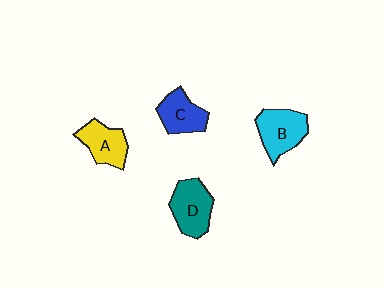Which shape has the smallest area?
Shape C (blue).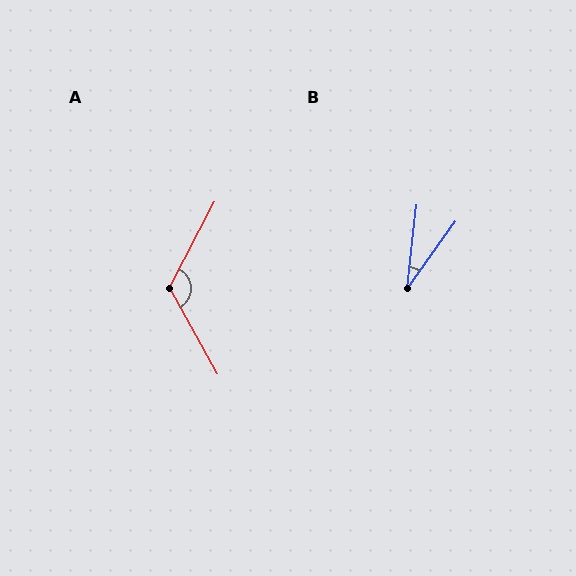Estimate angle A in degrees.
Approximately 123 degrees.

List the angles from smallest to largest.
B (29°), A (123°).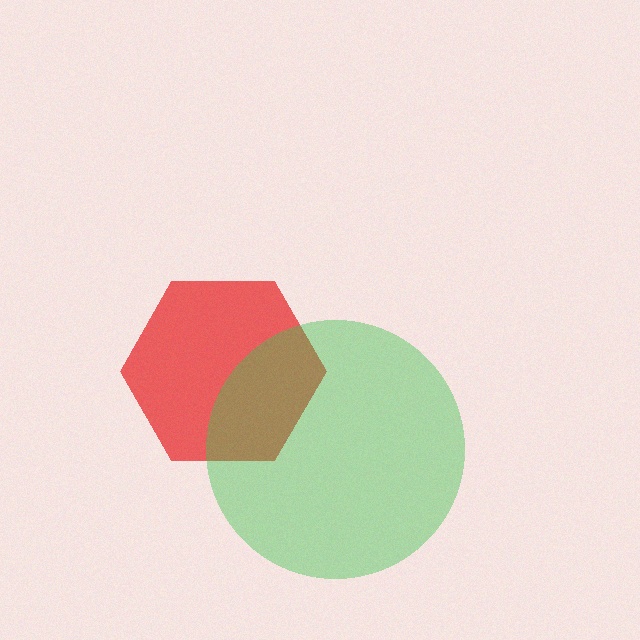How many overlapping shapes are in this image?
There are 2 overlapping shapes in the image.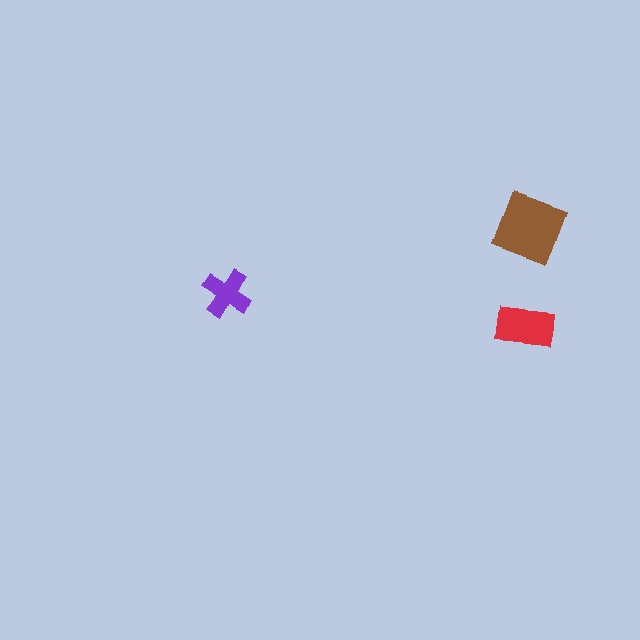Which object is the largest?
The brown square.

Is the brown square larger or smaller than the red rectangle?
Larger.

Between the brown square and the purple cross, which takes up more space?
The brown square.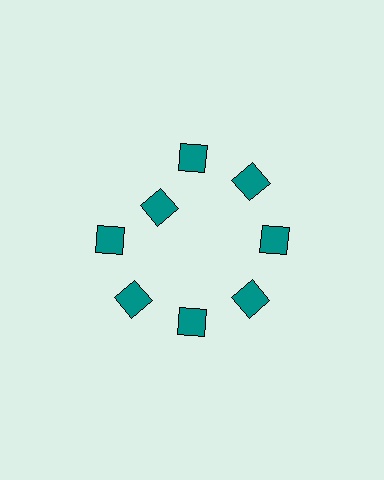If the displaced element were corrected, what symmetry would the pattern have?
It would have 8-fold rotational symmetry — the pattern would map onto itself every 45 degrees.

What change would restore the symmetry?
The symmetry would be restored by moving it outward, back onto the ring so that all 8 diamonds sit at equal angles and equal distance from the center.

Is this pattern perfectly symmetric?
No. The 8 teal diamonds are arranged in a ring, but one element near the 10 o'clock position is pulled inward toward the center, breaking the 8-fold rotational symmetry.